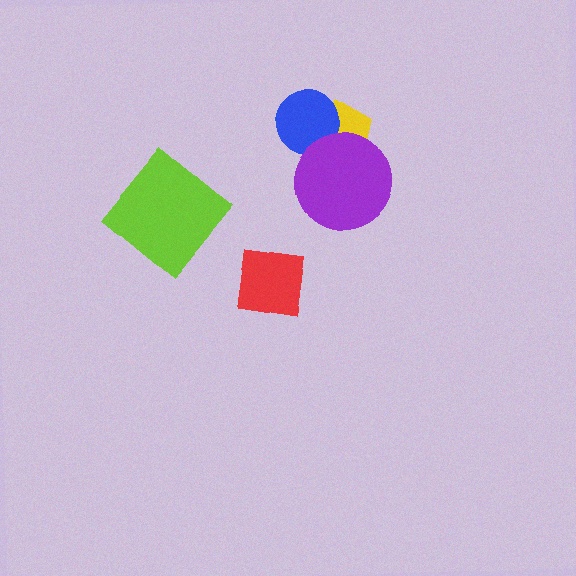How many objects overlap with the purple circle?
2 objects overlap with the purple circle.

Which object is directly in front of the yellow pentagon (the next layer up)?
The blue circle is directly in front of the yellow pentagon.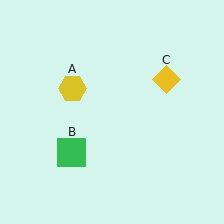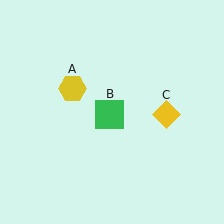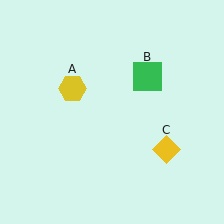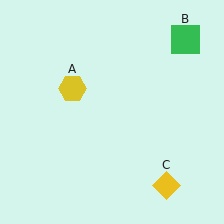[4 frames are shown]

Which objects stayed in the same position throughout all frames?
Yellow hexagon (object A) remained stationary.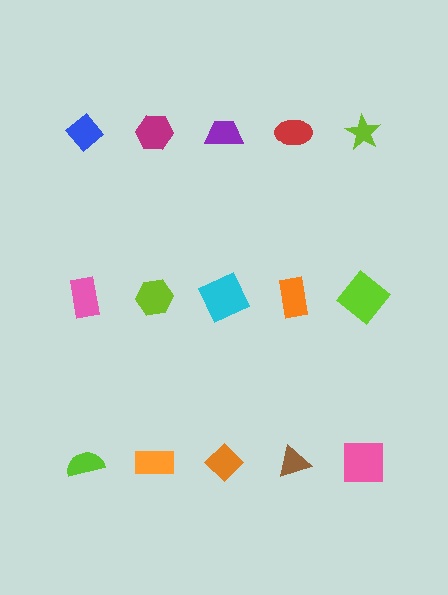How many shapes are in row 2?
5 shapes.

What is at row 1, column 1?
A blue diamond.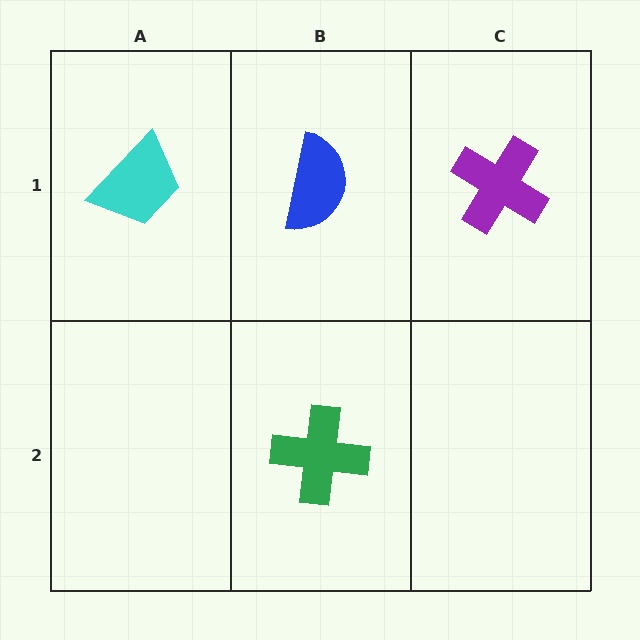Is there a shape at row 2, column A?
No, that cell is empty.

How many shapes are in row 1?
3 shapes.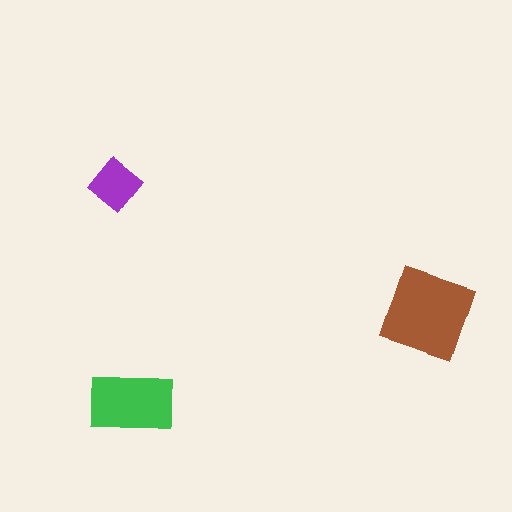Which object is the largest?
The brown diamond.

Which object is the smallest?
The purple diamond.